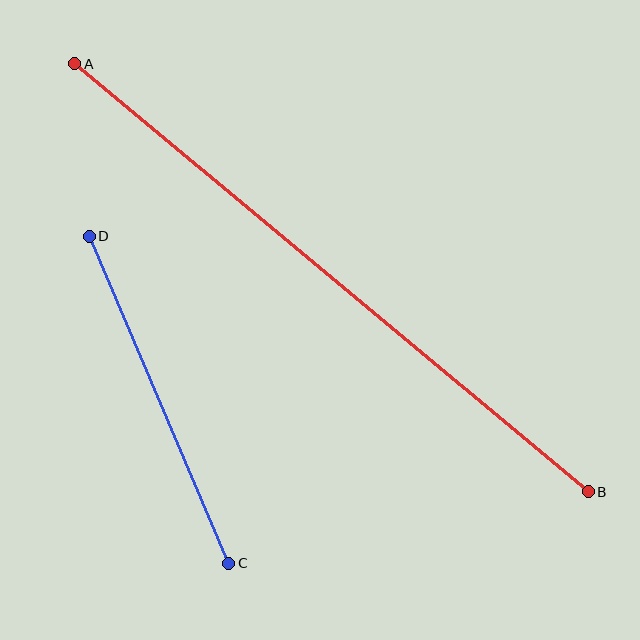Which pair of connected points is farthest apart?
Points A and B are farthest apart.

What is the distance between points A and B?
The distance is approximately 669 pixels.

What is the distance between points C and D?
The distance is approximately 355 pixels.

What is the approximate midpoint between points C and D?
The midpoint is at approximately (159, 400) pixels.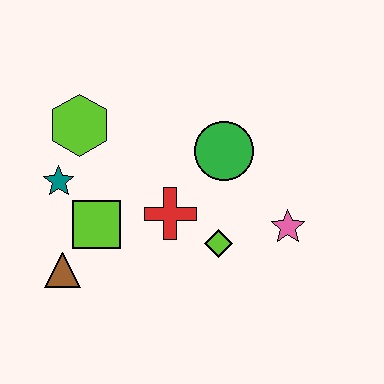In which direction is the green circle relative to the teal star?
The green circle is to the right of the teal star.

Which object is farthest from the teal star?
The pink star is farthest from the teal star.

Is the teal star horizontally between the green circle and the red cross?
No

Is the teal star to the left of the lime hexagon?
Yes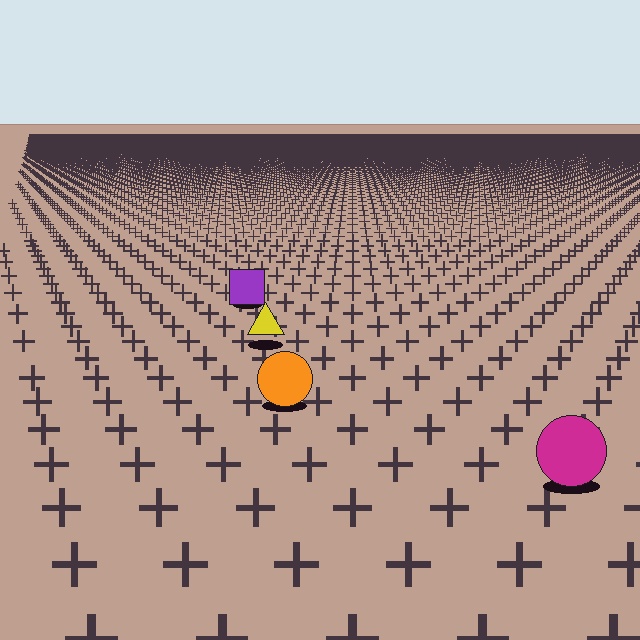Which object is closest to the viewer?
The magenta circle is closest. The texture marks near it are larger and more spread out.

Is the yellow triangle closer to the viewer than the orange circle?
No. The orange circle is closer — you can tell from the texture gradient: the ground texture is coarser near it.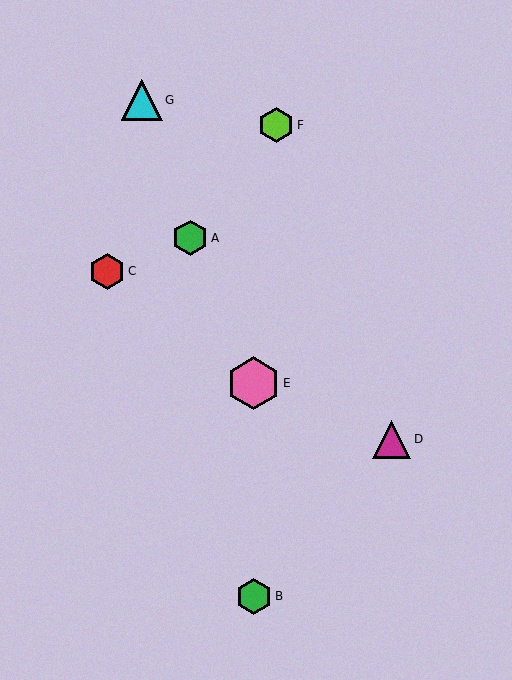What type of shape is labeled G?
Shape G is a cyan triangle.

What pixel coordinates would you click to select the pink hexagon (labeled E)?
Click at (253, 383) to select the pink hexagon E.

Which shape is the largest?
The pink hexagon (labeled E) is the largest.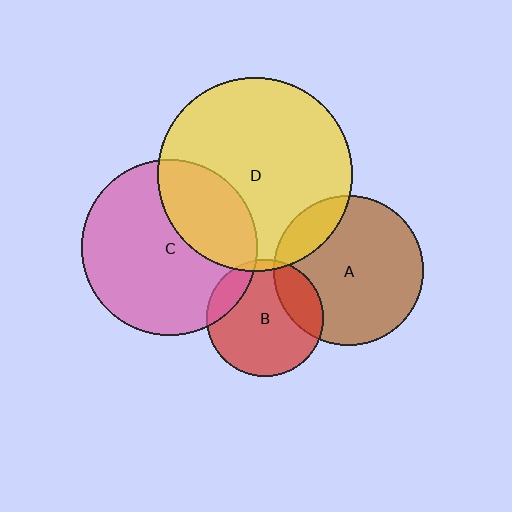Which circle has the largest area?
Circle D (yellow).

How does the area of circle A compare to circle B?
Approximately 1.6 times.